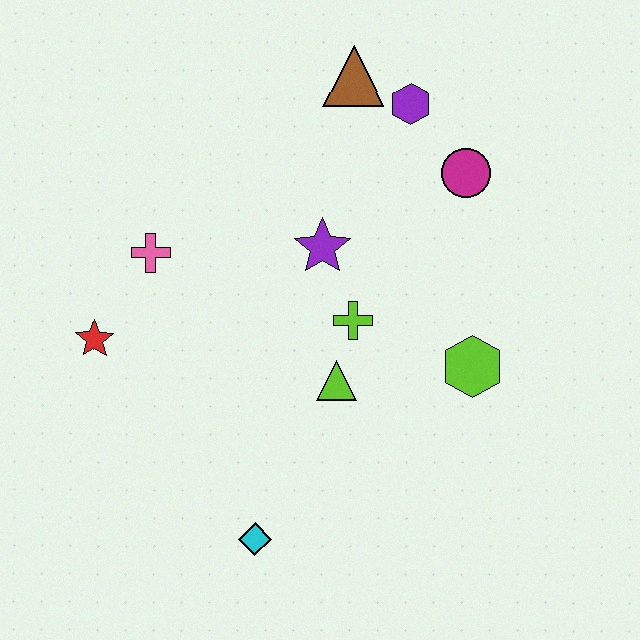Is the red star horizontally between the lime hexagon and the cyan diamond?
No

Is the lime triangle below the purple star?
Yes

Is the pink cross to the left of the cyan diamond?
Yes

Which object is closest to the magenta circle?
The purple hexagon is closest to the magenta circle.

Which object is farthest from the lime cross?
The red star is farthest from the lime cross.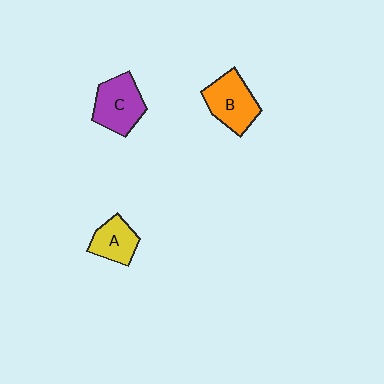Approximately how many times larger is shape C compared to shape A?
Approximately 1.4 times.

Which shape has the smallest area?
Shape A (yellow).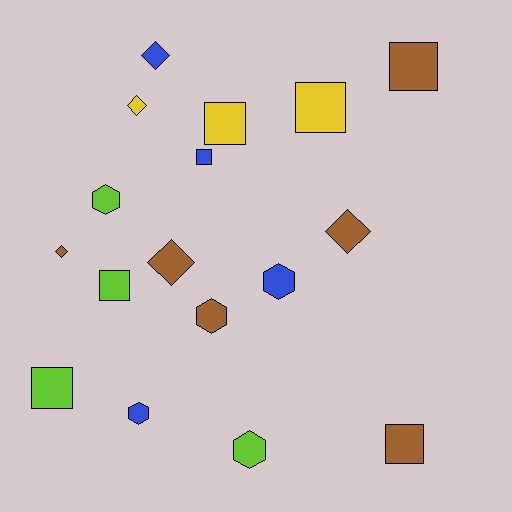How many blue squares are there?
There is 1 blue square.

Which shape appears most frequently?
Square, with 7 objects.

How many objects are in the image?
There are 17 objects.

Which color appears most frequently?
Brown, with 6 objects.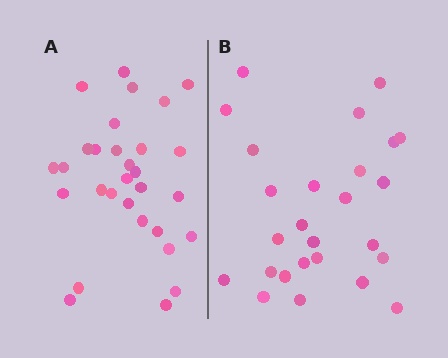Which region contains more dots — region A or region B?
Region A (the left region) has more dots.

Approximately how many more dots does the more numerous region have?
Region A has about 4 more dots than region B.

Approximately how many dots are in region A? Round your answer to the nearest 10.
About 30 dots.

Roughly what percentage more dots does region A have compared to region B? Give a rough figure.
About 15% more.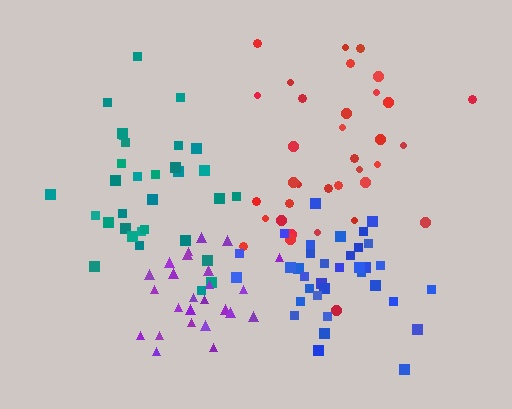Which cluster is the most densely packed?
Blue.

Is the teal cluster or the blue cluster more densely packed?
Blue.